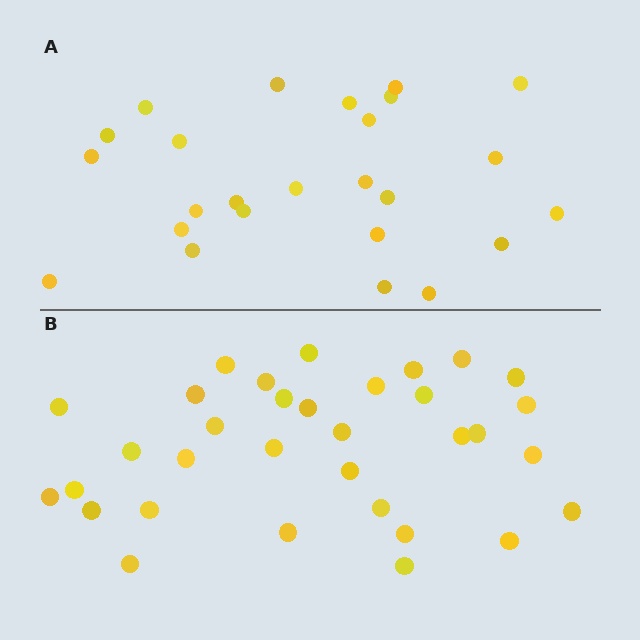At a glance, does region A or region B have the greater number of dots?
Region B (the bottom region) has more dots.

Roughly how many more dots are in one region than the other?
Region B has roughly 8 or so more dots than region A.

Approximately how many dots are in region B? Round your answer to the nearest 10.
About 30 dots. (The exact count is 33, which rounds to 30.)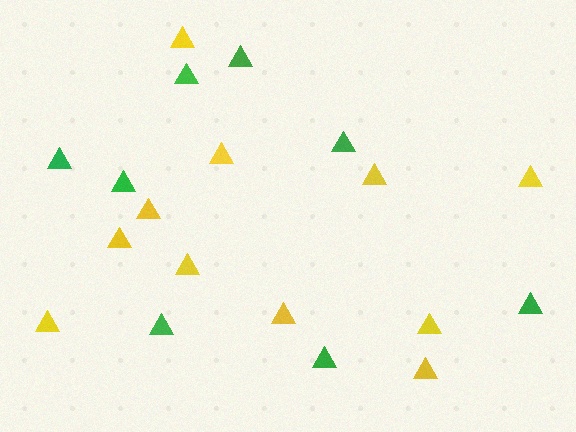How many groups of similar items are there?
There are 2 groups: one group of yellow triangles (11) and one group of green triangles (8).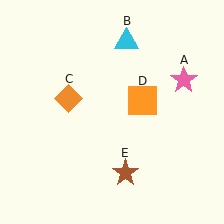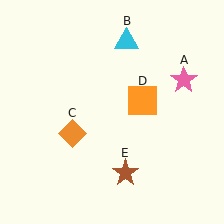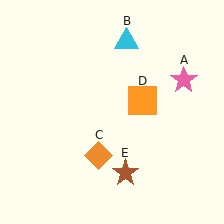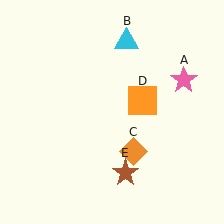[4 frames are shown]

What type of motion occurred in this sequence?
The orange diamond (object C) rotated counterclockwise around the center of the scene.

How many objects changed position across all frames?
1 object changed position: orange diamond (object C).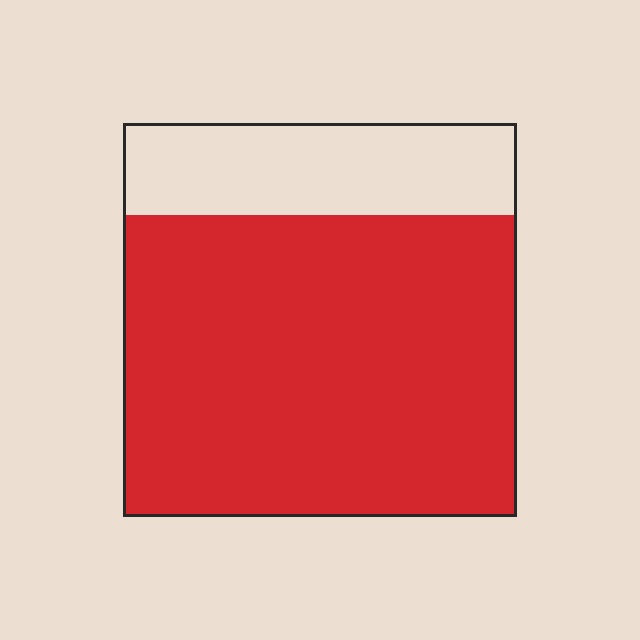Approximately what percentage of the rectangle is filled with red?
Approximately 75%.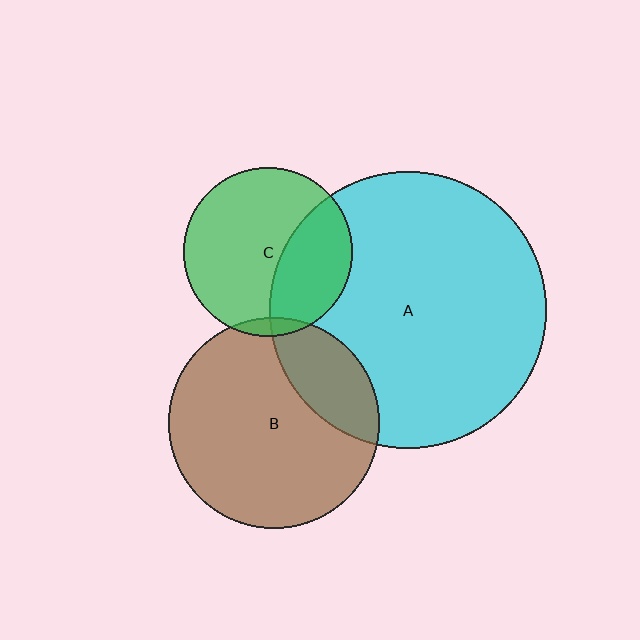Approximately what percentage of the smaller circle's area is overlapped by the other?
Approximately 35%.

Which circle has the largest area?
Circle A (cyan).